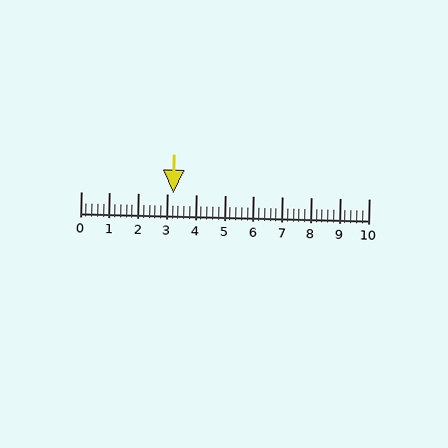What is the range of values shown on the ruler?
The ruler shows values from 0 to 10.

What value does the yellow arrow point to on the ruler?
The yellow arrow points to approximately 3.2.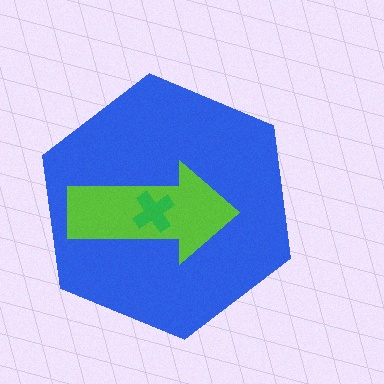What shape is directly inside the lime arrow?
The green cross.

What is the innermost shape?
The green cross.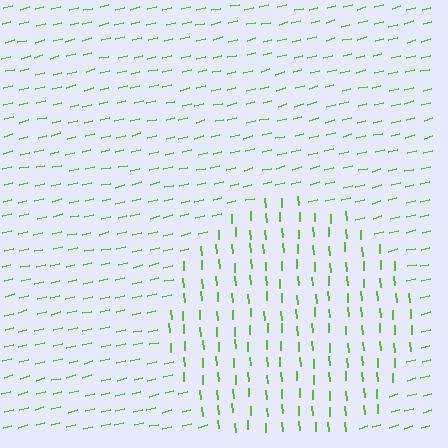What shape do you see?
I see a circle.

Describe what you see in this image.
The image is filled with small lime line segments. A circle region in the image has lines oriented differently from the surrounding lines, creating a visible texture boundary.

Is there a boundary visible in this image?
Yes, there is a texture boundary formed by a change in line orientation.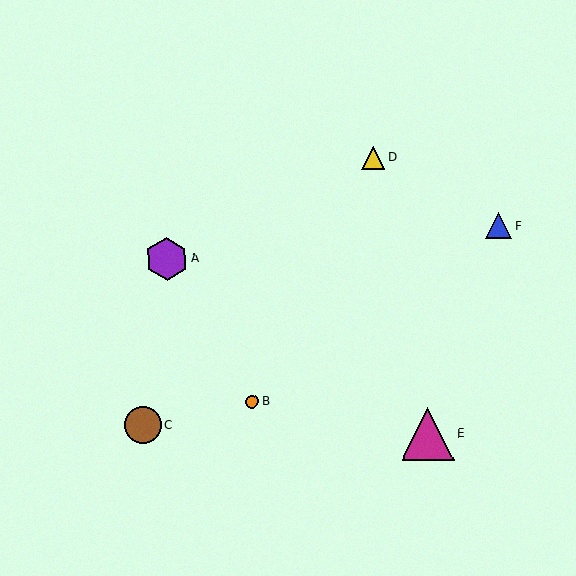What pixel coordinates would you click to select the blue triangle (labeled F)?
Click at (499, 226) to select the blue triangle F.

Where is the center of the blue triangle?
The center of the blue triangle is at (499, 226).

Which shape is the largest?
The magenta triangle (labeled E) is the largest.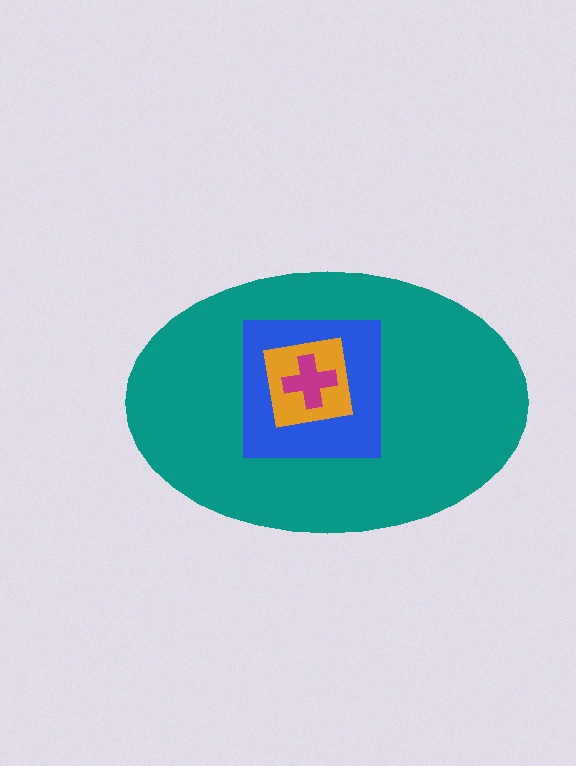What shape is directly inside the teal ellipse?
The blue square.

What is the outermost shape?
The teal ellipse.